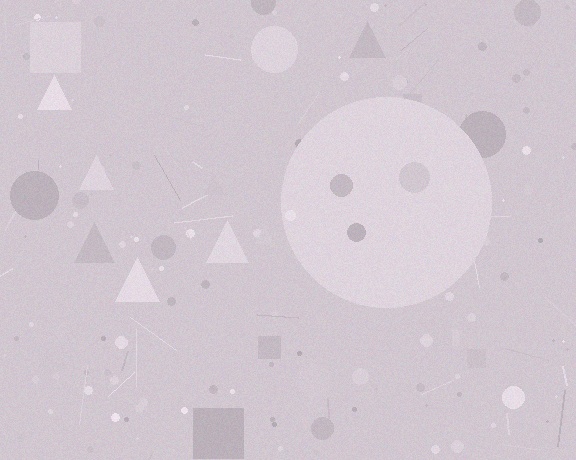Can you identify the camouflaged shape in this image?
The camouflaged shape is a circle.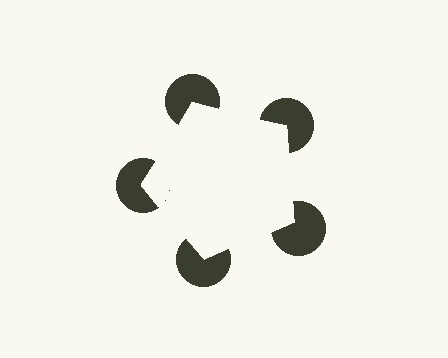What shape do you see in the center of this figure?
An illusory pentagon — its edges are inferred from the aligned wedge cuts in the pac-man discs, not physically drawn.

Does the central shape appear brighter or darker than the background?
It typically appears slightly brighter than the background, even though no actual brightness change is drawn.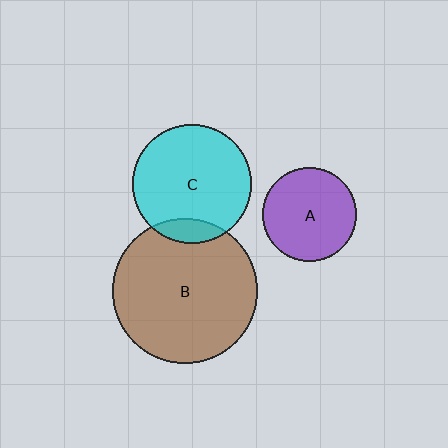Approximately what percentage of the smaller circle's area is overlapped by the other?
Approximately 10%.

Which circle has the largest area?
Circle B (brown).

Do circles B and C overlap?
Yes.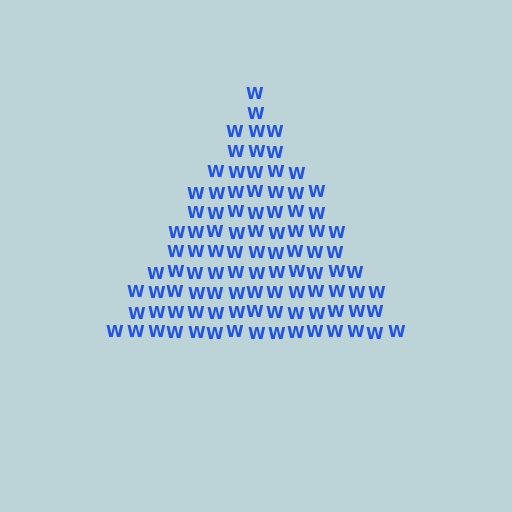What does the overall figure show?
The overall figure shows a triangle.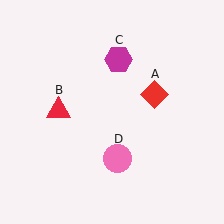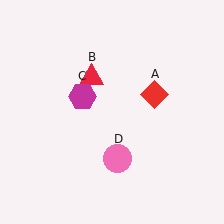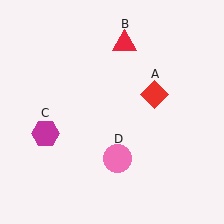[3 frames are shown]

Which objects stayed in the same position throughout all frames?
Red diamond (object A) and pink circle (object D) remained stationary.